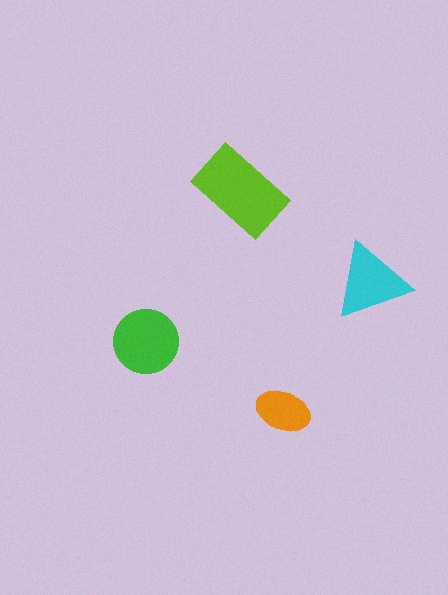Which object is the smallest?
The orange ellipse.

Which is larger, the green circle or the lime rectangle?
The lime rectangle.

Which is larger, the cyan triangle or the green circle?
The green circle.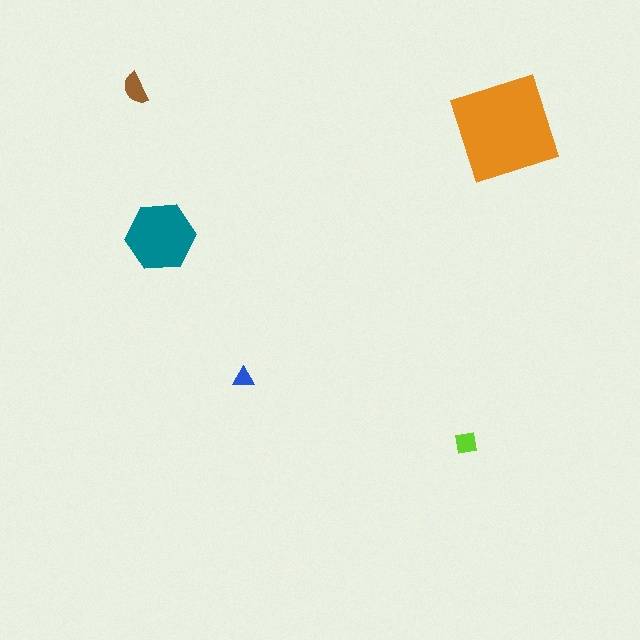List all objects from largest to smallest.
The orange square, the teal hexagon, the brown semicircle, the lime square, the blue triangle.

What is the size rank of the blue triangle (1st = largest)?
5th.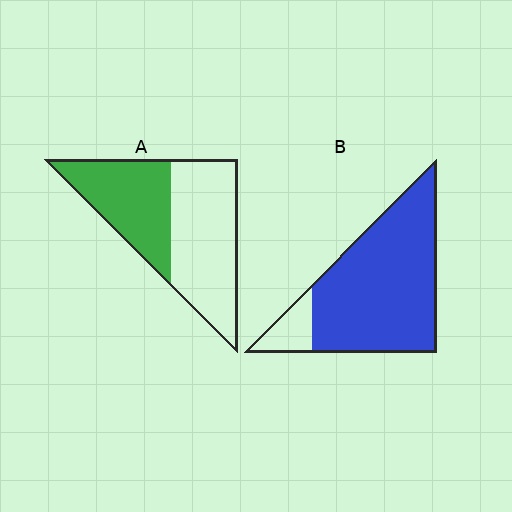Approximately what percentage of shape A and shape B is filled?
A is approximately 45% and B is approximately 90%.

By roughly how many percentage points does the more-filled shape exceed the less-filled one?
By roughly 45 percentage points (B over A).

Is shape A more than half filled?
No.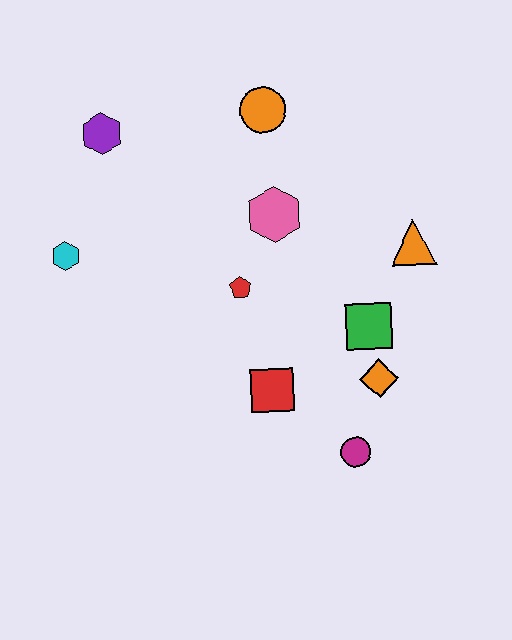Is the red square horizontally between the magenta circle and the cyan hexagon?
Yes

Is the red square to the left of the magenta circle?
Yes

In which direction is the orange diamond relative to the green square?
The orange diamond is below the green square.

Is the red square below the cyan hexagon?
Yes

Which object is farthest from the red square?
The purple hexagon is farthest from the red square.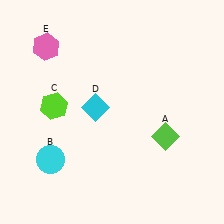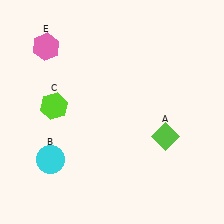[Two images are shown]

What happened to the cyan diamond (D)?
The cyan diamond (D) was removed in Image 2. It was in the top-left area of Image 1.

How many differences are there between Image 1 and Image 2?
There is 1 difference between the two images.